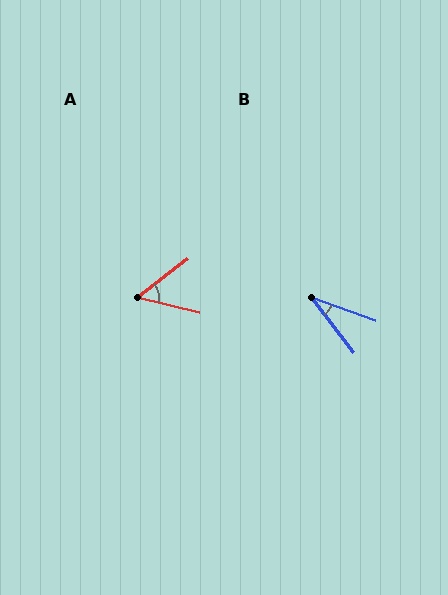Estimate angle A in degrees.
Approximately 51 degrees.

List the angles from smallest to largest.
B (33°), A (51°).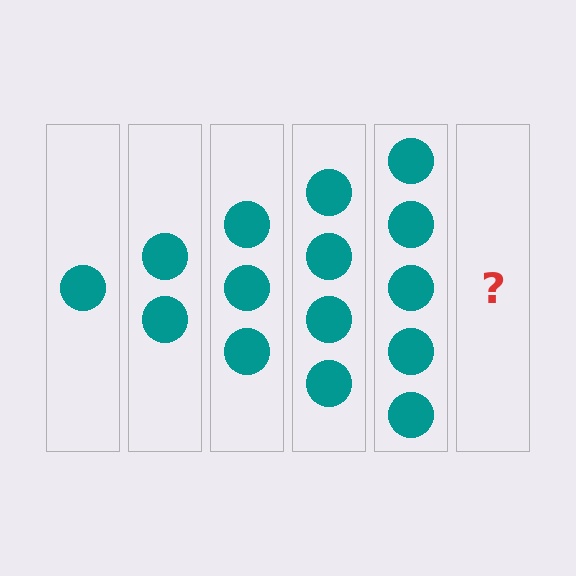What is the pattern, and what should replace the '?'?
The pattern is that each step adds one more circle. The '?' should be 6 circles.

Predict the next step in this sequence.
The next step is 6 circles.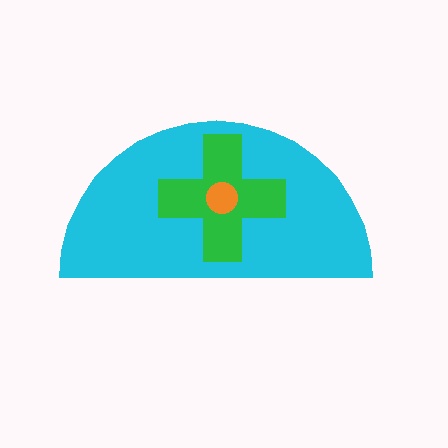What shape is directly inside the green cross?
The orange circle.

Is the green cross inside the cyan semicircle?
Yes.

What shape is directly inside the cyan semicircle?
The green cross.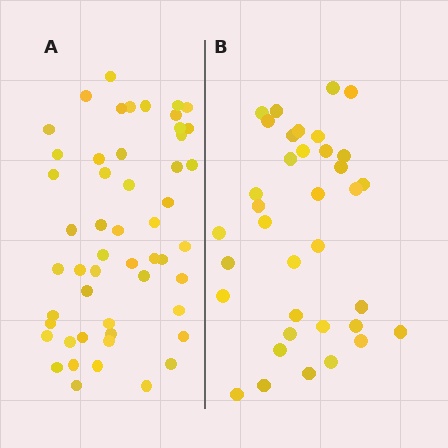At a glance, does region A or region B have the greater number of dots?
Region A (the left region) has more dots.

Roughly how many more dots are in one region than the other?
Region A has approximately 15 more dots than region B.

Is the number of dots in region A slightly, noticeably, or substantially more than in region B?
Region A has noticeably more, but not dramatically so. The ratio is roughly 1.4 to 1.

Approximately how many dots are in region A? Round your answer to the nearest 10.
About 50 dots. (The exact count is 52, which rounds to 50.)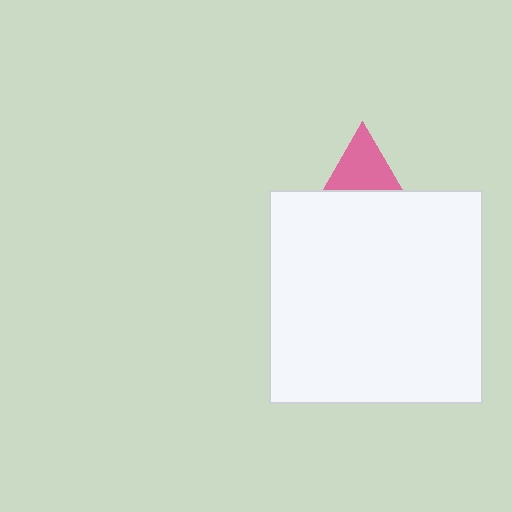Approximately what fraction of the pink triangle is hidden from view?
Roughly 61% of the pink triangle is hidden behind the white square.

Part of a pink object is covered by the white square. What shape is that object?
It is a triangle.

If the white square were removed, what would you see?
You would see the complete pink triangle.